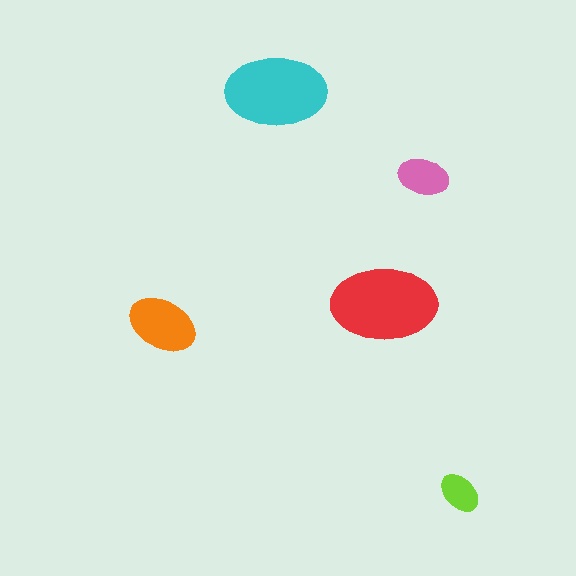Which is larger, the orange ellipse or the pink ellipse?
The orange one.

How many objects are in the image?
There are 5 objects in the image.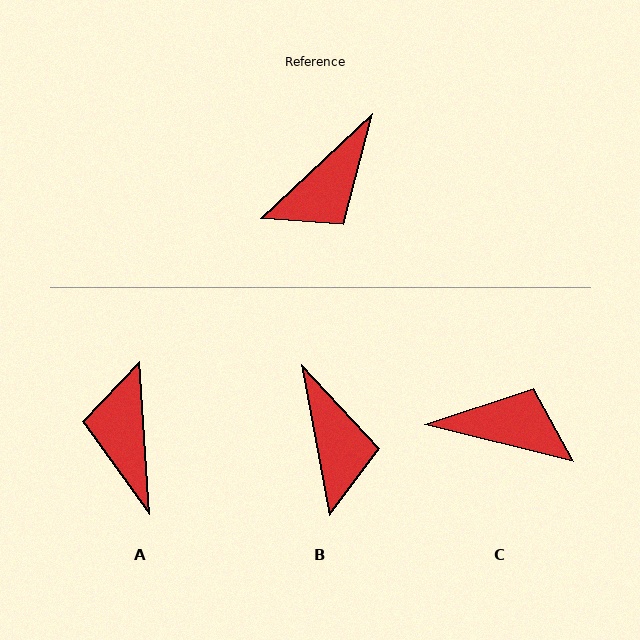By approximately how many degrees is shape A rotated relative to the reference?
Approximately 129 degrees clockwise.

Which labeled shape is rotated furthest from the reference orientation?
A, about 129 degrees away.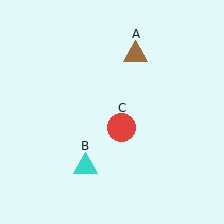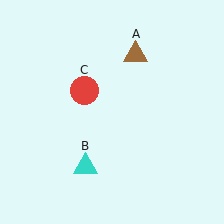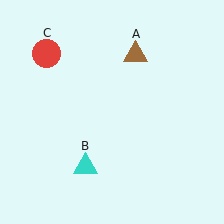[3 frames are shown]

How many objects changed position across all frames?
1 object changed position: red circle (object C).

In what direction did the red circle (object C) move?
The red circle (object C) moved up and to the left.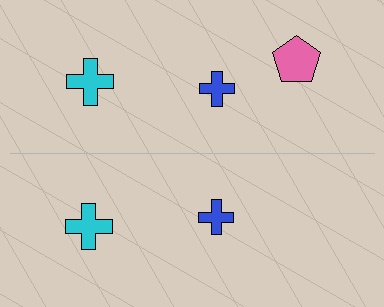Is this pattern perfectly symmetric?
No, the pattern is not perfectly symmetric. A pink pentagon is missing from the bottom side.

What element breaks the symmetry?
A pink pentagon is missing from the bottom side.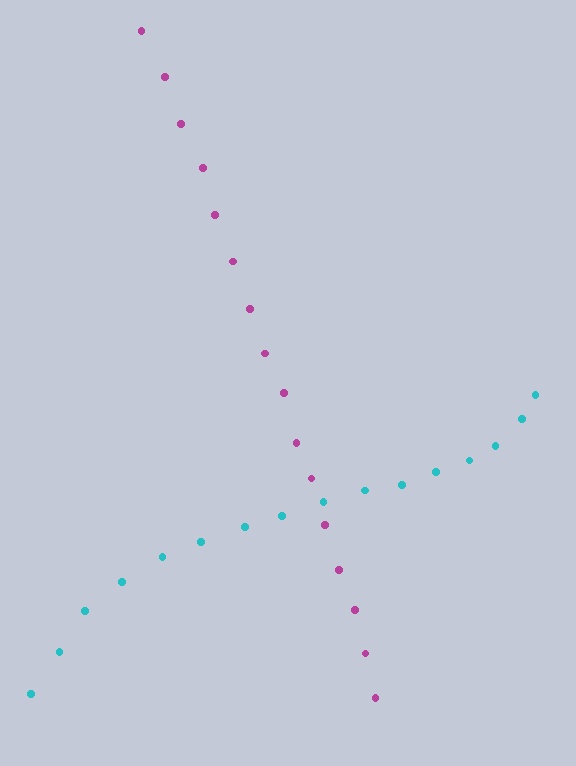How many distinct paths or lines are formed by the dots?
There are 2 distinct paths.